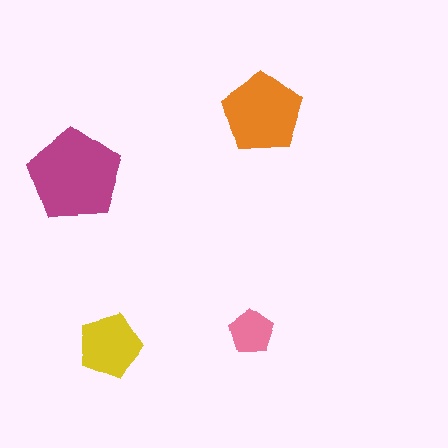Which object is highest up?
The orange pentagon is topmost.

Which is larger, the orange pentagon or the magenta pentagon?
The magenta one.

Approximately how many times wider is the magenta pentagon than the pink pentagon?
About 2 times wider.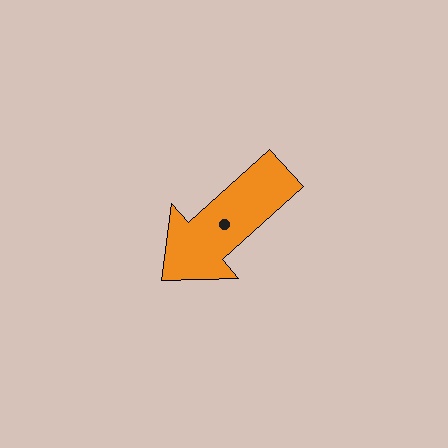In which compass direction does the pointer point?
Southwest.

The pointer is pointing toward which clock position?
Roughly 8 o'clock.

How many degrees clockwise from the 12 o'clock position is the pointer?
Approximately 228 degrees.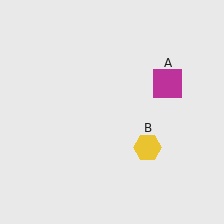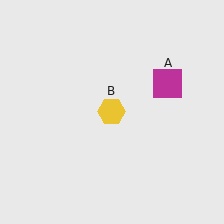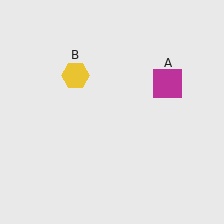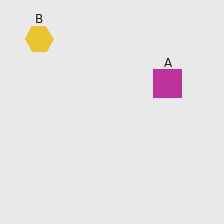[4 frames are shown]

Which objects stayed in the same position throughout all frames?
Magenta square (object A) remained stationary.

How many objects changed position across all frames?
1 object changed position: yellow hexagon (object B).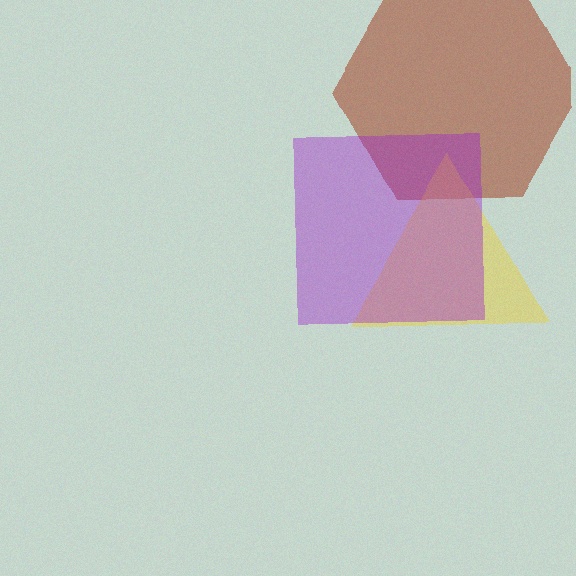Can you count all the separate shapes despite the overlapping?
Yes, there are 3 separate shapes.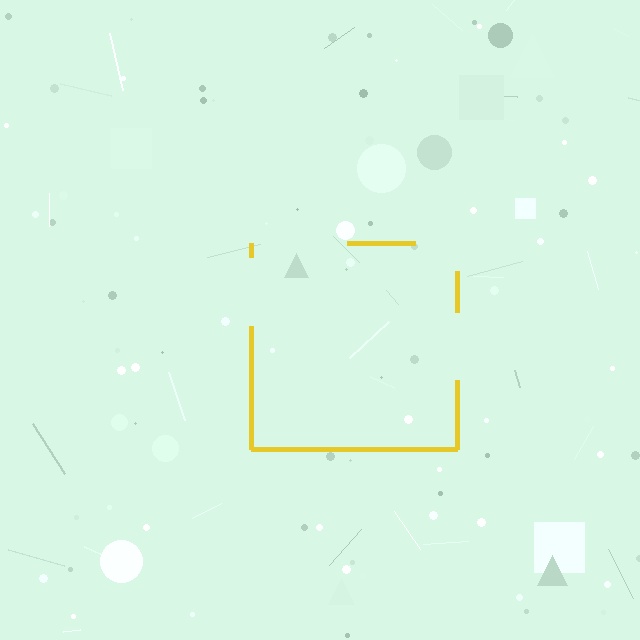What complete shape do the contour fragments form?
The contour fragments form a square.